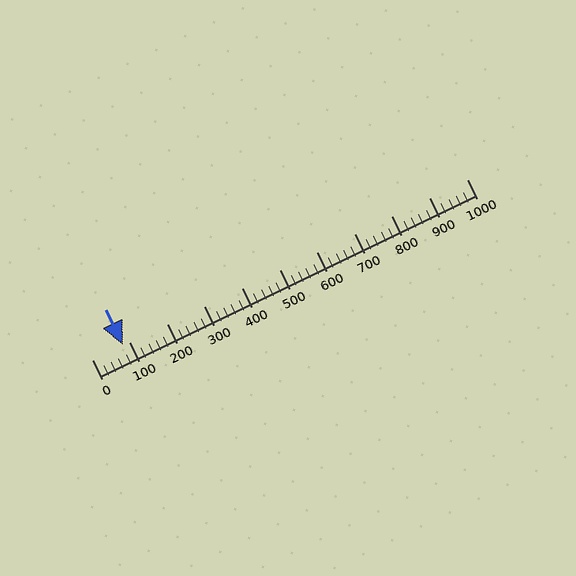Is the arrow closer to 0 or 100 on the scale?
The arrow is closer to 100.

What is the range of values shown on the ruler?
The ruler shows values from 0 to 1000.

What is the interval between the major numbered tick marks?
The major tick marks are spaced 100 units apart.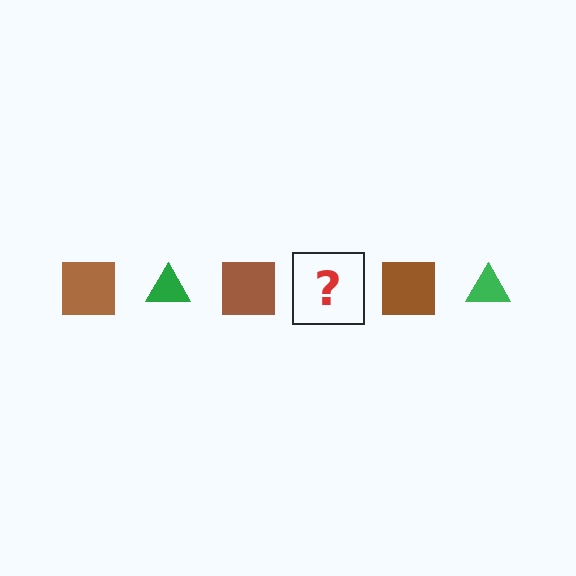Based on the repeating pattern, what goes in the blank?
The blank should be a green triangle.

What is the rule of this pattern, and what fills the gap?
The rule is that the pattern alternates between brown square and green triangle. The gap should be filled with a green triangle.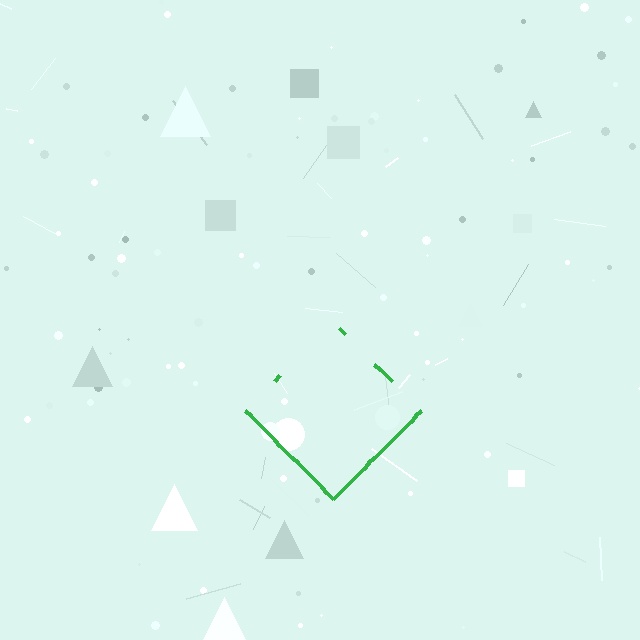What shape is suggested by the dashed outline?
The dashed outline suggests a diamond.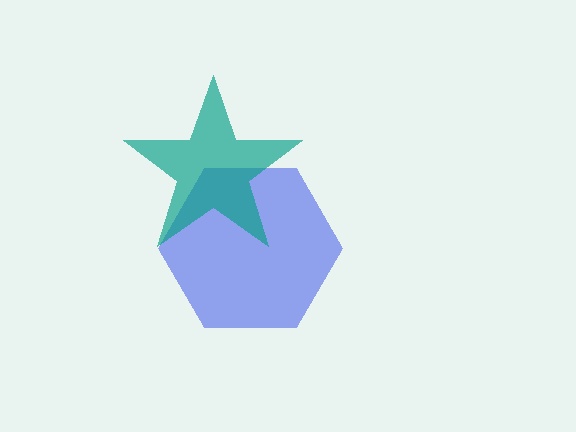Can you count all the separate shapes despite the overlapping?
Yes, there are 2 separate shapes.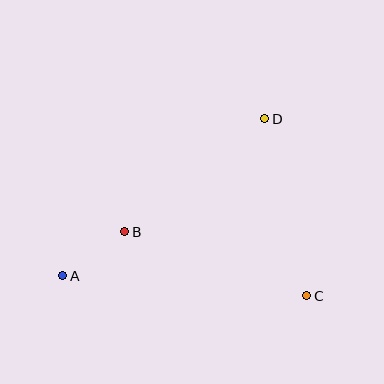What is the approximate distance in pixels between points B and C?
The distance between B and C is approximately 193 pixels.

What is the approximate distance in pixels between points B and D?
The distance between B and D is approximately 180 pixels.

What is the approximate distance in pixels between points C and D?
The distance between C and D is approximately 182 pixels.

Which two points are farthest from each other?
Points A and D are farthest from each other.